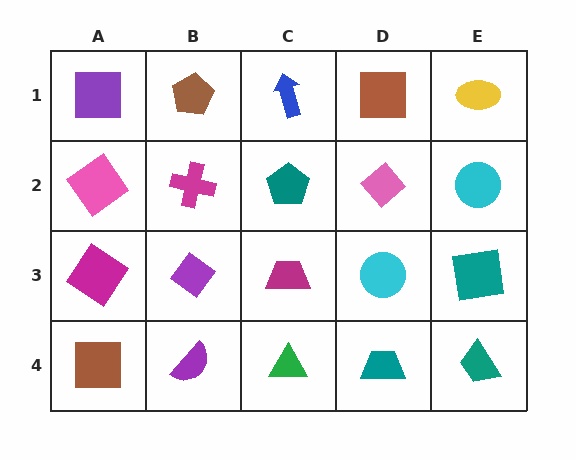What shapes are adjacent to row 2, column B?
A brown pentagon (row 1, column B), a purple diamond (row 3, column B), a pink diamond (row 2, column A), a teal pentagon (row 2, column C).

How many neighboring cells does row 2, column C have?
4.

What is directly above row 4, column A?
A magenta diamond.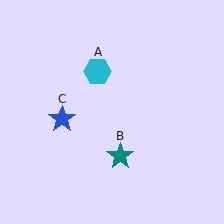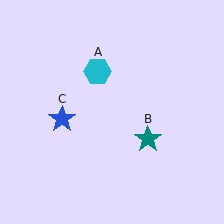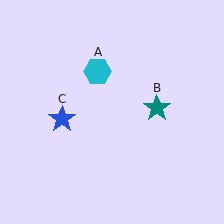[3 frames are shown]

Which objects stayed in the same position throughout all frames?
Cyan hexagon (object A) and blue star (object C) remained stationary.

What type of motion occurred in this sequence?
The teal star (object B) rotated counterclockwise around the center of the scene.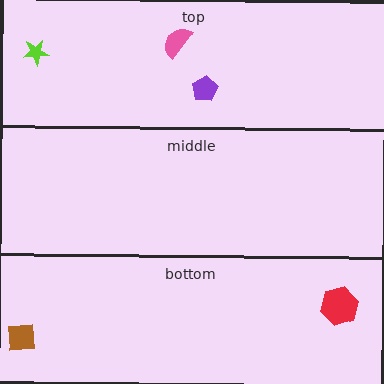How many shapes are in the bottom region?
2.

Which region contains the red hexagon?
The bottom region.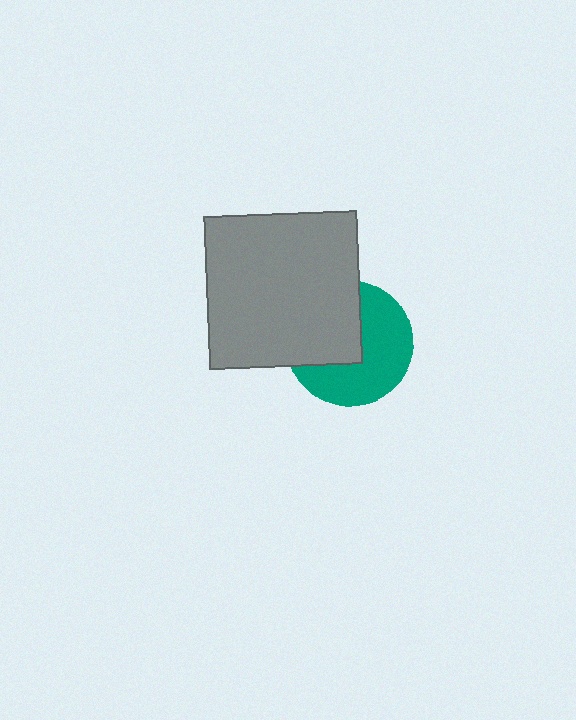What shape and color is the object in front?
The object in front is a gray square.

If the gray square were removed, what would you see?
You would see the complete teal circle.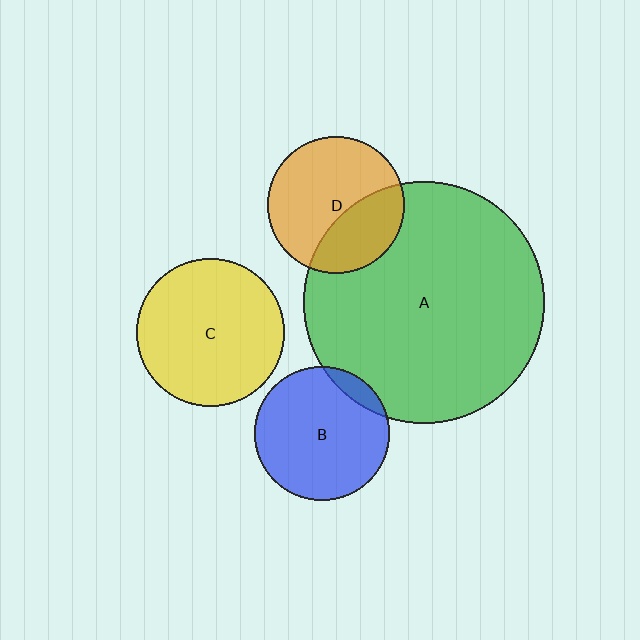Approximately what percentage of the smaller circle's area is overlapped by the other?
Approximately 35%.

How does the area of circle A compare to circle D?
Approximately 3.1 times.